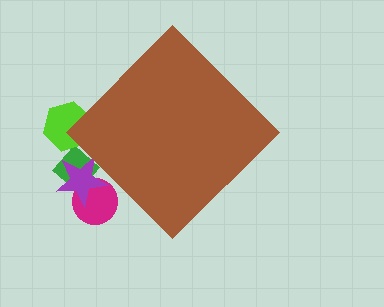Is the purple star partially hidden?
Yes, the purple star is partially hidden behind the brown diamond.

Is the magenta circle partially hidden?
Yes, the magenta circle is partially hidden behind the brown diamond.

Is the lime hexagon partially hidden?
Yes, the lime hexagon is partially hidden behind the brown diamond.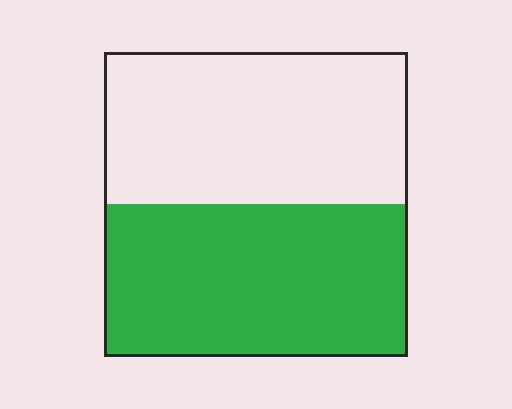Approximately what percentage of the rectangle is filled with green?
Approximately 50%.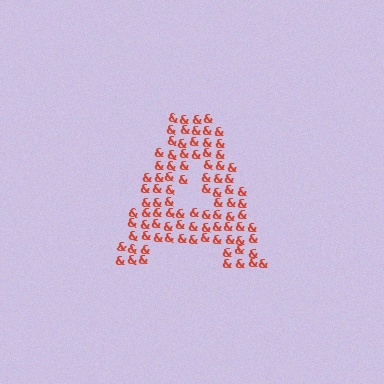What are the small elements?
The small elements are ampersands.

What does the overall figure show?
The overall figure shows the letter A.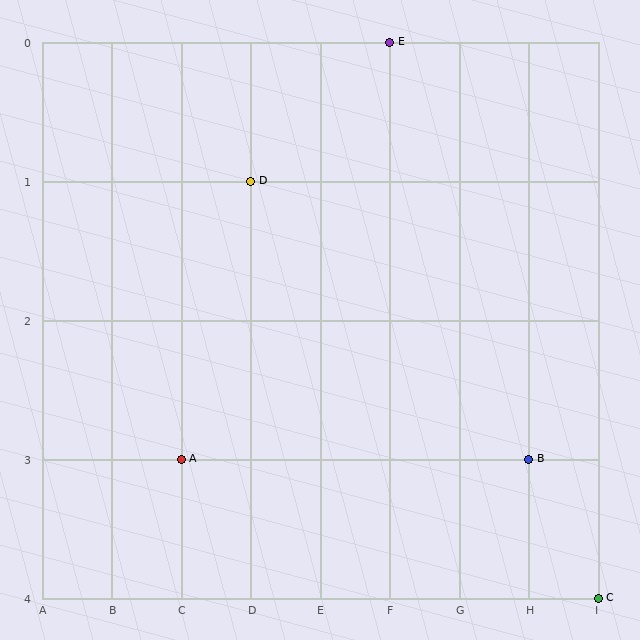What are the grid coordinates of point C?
Point C is at grid coordinates (I, 4).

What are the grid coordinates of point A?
Point A is at grid coordinates (C, 3).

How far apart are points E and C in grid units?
Points E and C are 3 columns and 4 rows apart (about 5.0 grid units diagonally).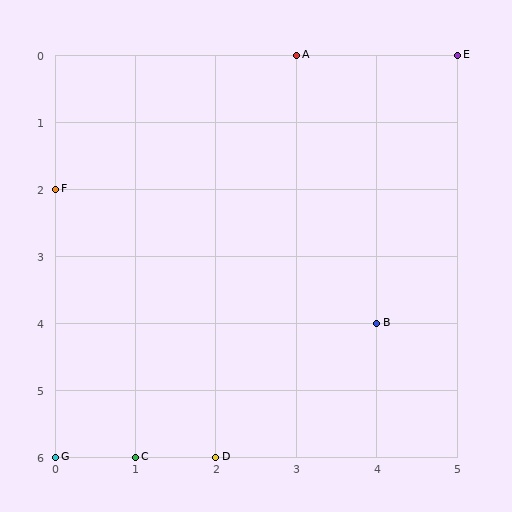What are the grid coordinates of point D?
Point D is at grid coordinates (2, 6).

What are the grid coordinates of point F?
Point F is at grid coordinates (0, 2).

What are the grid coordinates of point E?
Point E is at grid coordinates (5, 0).